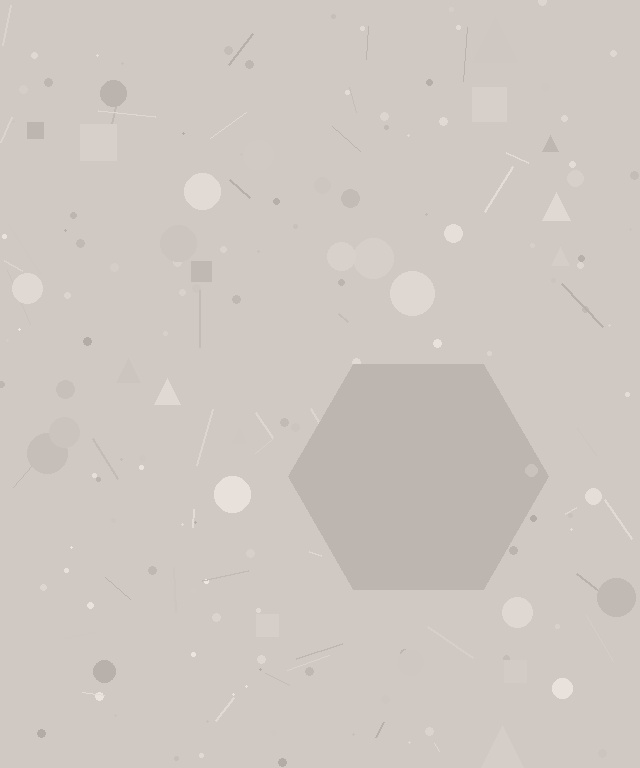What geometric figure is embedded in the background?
A hexagon is embedded in the background.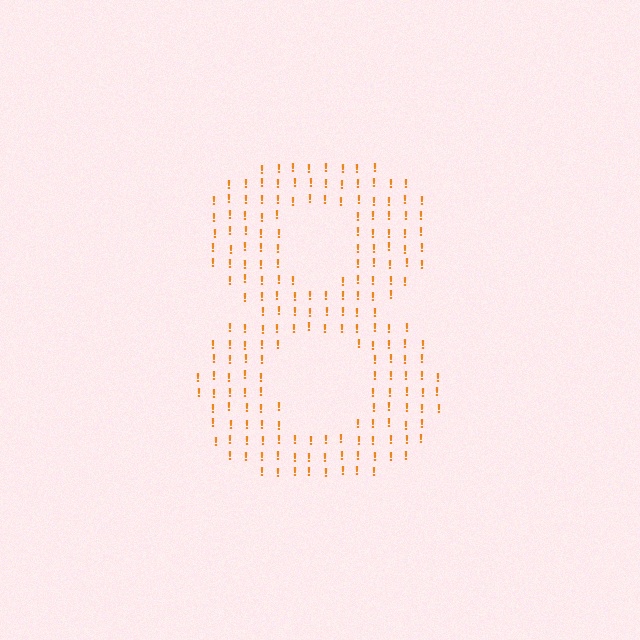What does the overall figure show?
The overall figure shows the digit 8.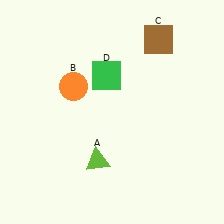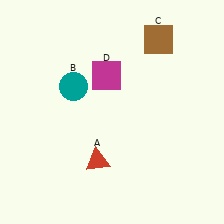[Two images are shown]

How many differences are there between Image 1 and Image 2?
There are 3 differences between the two images.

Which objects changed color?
A changed from lime to red. B changed from orange to teal. D changed from green to magenta.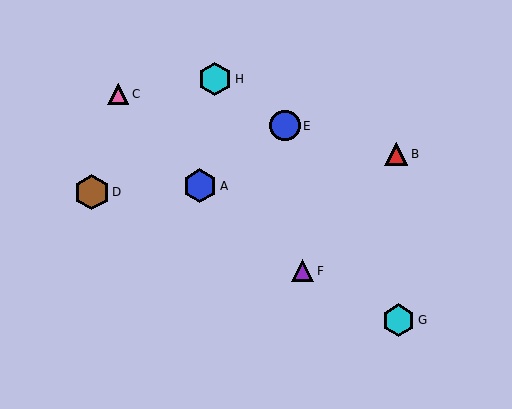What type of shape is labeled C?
Shape C is a pink triangle.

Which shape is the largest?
The brown hexagon (labeled D) is the largest.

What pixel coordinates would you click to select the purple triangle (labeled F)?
Click at (302, 271) to select the purple triangle F.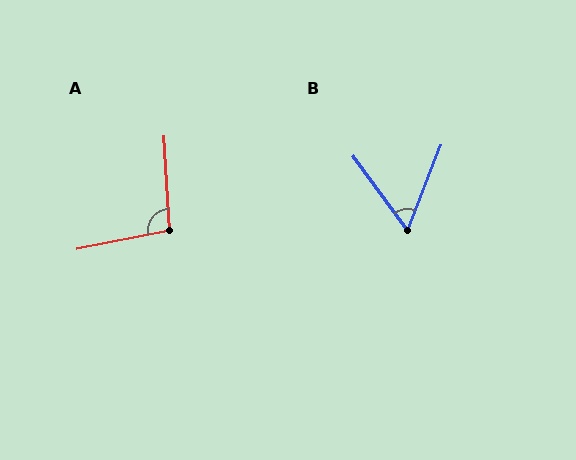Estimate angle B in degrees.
Approximately 58 degrees.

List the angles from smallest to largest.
B (58°), A (98°).